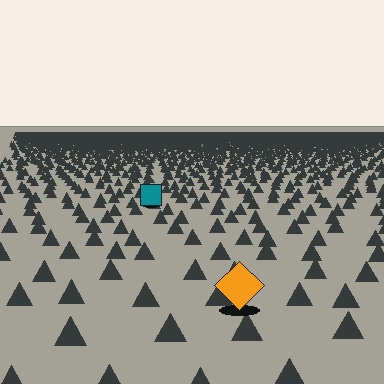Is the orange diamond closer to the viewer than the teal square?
Yes. The orange diamond is closer — you can tell from the texture gradient: the ground texture is coarser near it.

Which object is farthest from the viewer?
The teal square is farthest from the viewer. It appears smaller and the ground texture around it is denser.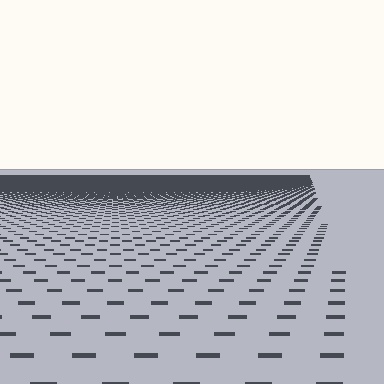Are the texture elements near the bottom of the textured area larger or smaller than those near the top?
Larger. Near the bottom, elements are closer to the viewer and appear at a bigger on-screen size.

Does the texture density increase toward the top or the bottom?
Density increases toward the top.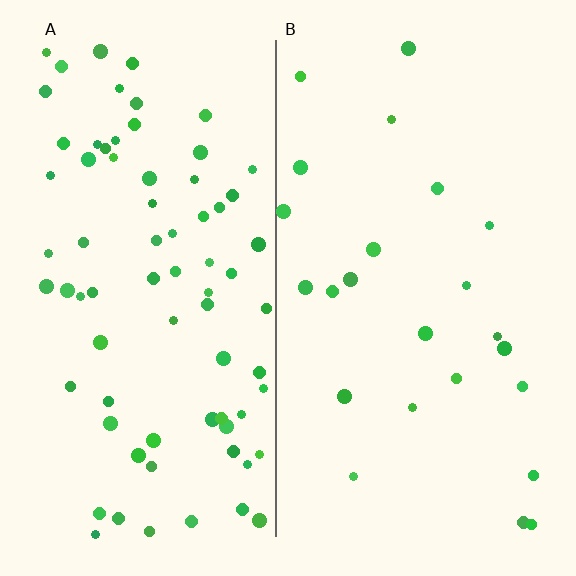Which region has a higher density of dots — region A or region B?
A (the left).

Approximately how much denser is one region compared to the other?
Approximately 3.1× — region A over region B.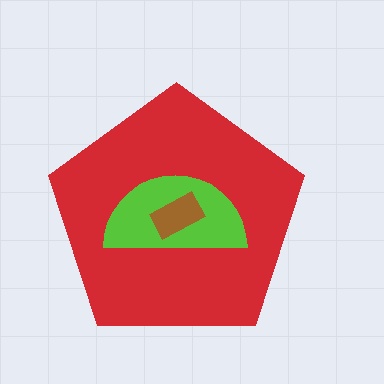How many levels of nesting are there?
3.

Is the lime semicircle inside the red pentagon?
Yes.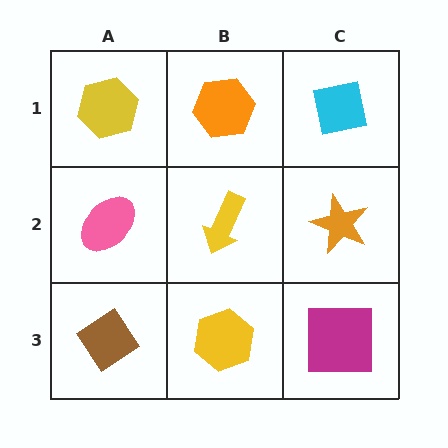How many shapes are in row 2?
3 shapes.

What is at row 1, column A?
A yellow hexagon.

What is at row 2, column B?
A yellow arrow.